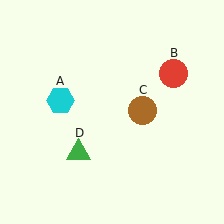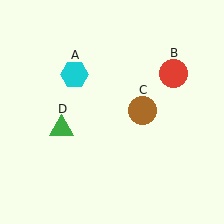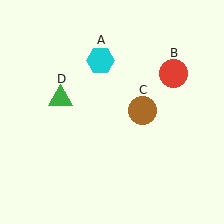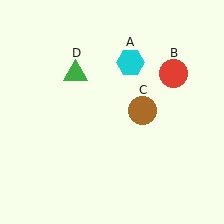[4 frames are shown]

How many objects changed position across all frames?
2 objects changed position: cyan hexagon (object A), green triangle (object D).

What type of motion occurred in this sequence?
The cyan hexagon (object A), green triangle (object D) rotated clockwise around the center of the scene.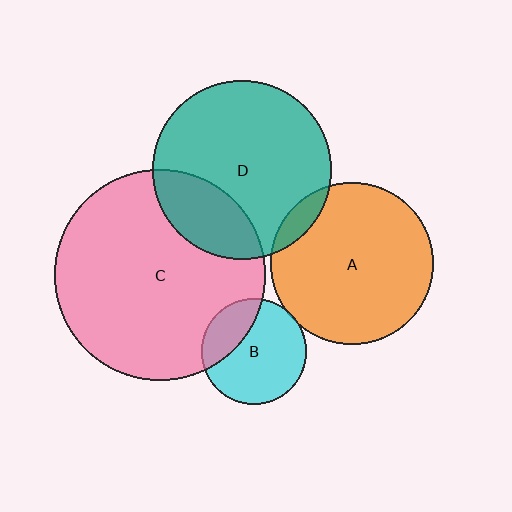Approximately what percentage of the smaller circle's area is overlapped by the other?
Approximately 10%.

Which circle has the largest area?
Circle C (pink).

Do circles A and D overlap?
Yes.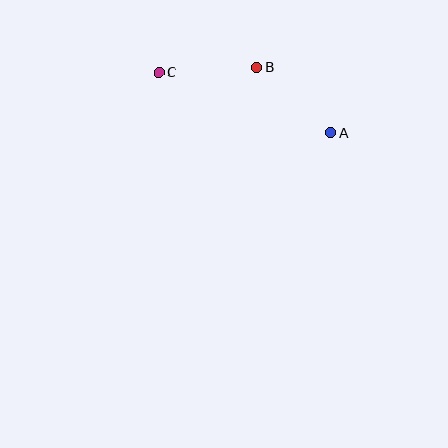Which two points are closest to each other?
Points B and C are closest to each other.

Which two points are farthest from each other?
Points A and C are farthest from each other.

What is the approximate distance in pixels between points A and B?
The distance between A and B is approximately 99 pixels.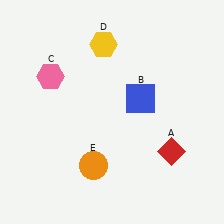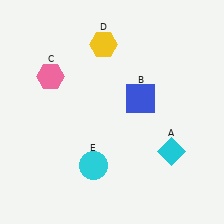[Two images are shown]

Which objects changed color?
A changed from red to cyan. E changed from orange to cyan.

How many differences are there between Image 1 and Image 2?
There are 2 differences between the two images.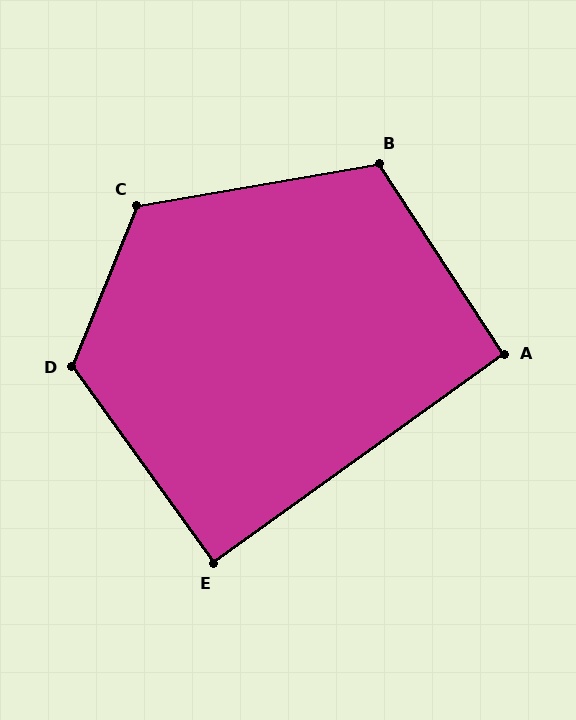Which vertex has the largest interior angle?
D, at approximately 122 degrees.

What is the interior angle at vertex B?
Approximately 113 degrees (obtuse).